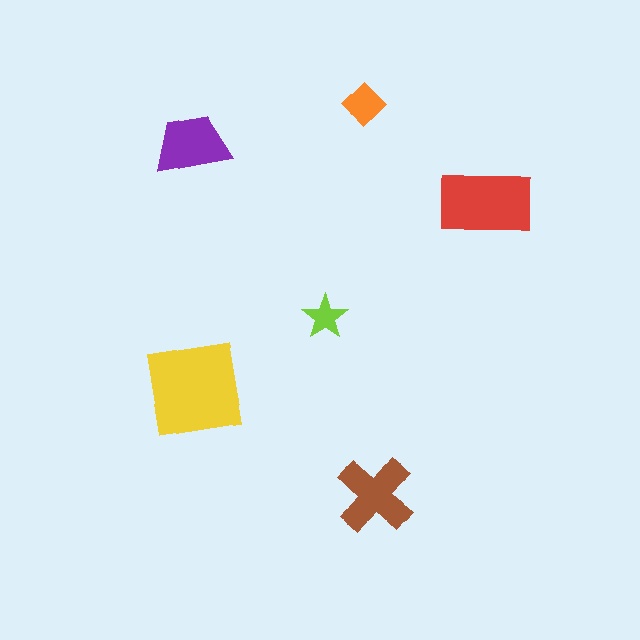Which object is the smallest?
The lime star.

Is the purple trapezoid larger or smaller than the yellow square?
Smaller.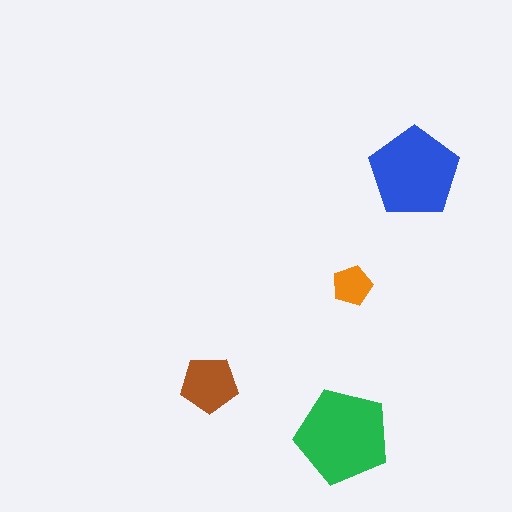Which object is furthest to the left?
The brown pentagon is leftmost.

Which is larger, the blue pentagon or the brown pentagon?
The blue one.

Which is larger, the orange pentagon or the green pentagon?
The green one.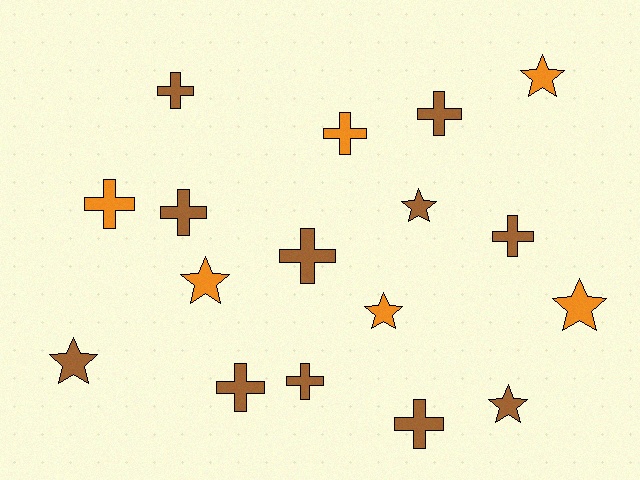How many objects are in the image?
There are 17 objects.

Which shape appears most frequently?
Cross, with 10 objects.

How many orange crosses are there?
There are 2 orange crosses.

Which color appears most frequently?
Brown, with 11 objects.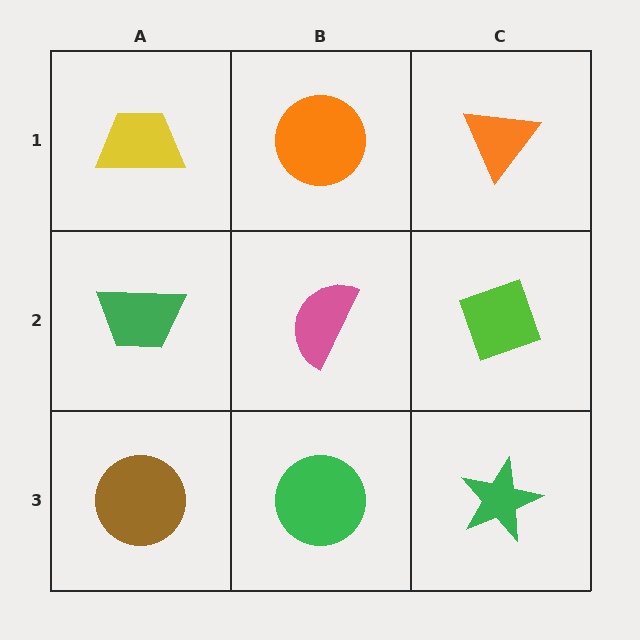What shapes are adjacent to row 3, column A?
A green trapezoid (row 2, column A), a green circle (row 3, column B).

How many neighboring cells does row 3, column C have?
2.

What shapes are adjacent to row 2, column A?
A yellow trapezoid (row 1, column A), a brown circle (row 3, column A), a pink semicircle (row 2, column B).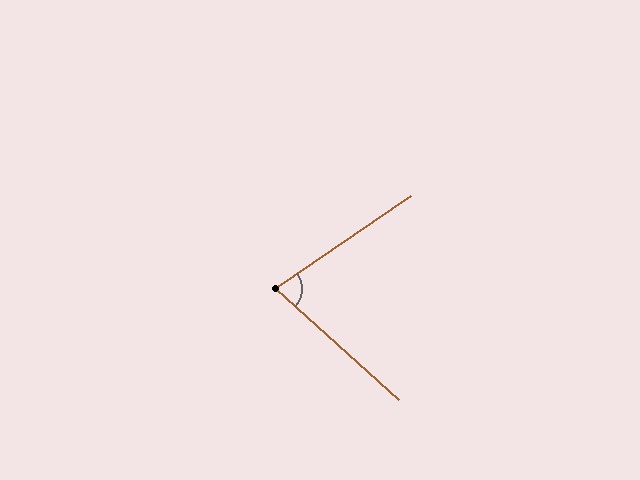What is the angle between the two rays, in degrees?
Approximately 76 degrees.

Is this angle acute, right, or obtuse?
It is acute.